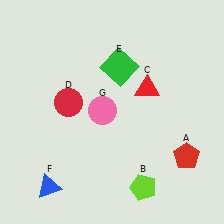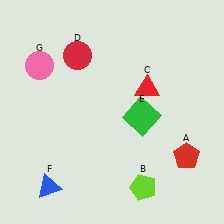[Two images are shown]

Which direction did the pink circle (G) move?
The pink circle (G) moved left.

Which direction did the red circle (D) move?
The red circle (D) moved up.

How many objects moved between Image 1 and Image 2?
3 objects moved between the two images.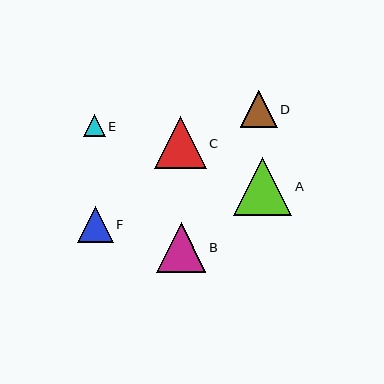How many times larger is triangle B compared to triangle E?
Triangle B is approximately 2.3 times the size of triangle E.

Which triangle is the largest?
Triangle A is the largest with a size of approximately 59 pixels.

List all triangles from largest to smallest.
From largest to smallest: A, C, B, D, F, E.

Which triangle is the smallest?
Triangle E is the smallest with a size of approximately 21 pixels.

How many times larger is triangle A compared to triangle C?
Triangle A is approximately 1.1 times the size of triangle C.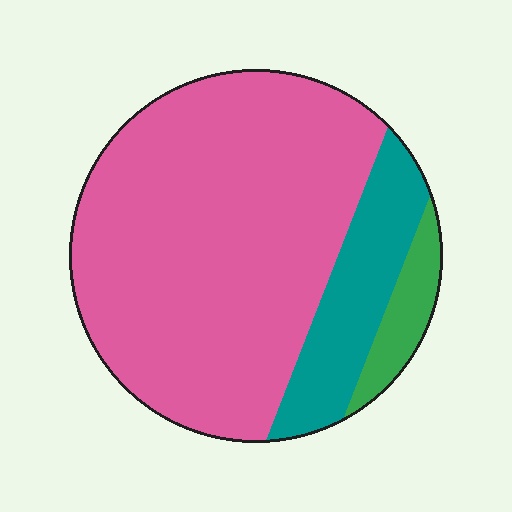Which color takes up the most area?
Pink, at roughly 75%.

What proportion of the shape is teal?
Teal takes up less than a quarter of the shape.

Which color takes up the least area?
Green, at roughly 5%.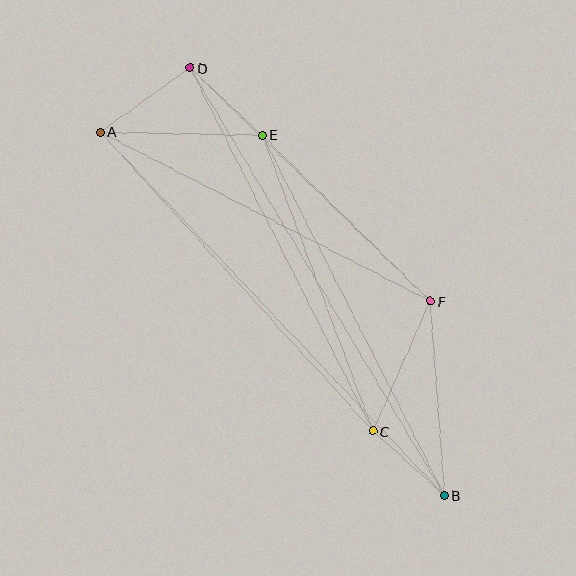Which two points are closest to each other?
Points B and C are closest to each other.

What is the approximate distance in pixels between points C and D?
The distance between C and D is approximately 407 pixels.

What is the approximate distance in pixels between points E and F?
The distance between E and F is approximately 236 pixels.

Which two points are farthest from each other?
Points A and B are farthest from each other.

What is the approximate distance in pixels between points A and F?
The distance between A and F is approximately 371 pixels.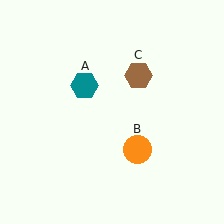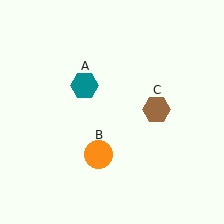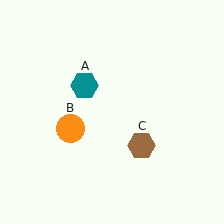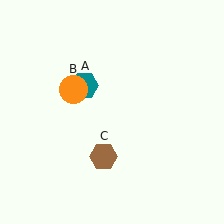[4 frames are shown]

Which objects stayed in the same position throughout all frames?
Teal hexagon (object A) remained stationary.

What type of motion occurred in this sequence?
The orange circle (object B), brown hexagon (object C) rotated clockwise around the center of the scene.